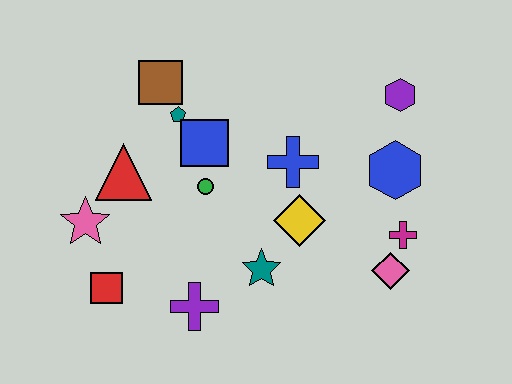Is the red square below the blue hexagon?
Yes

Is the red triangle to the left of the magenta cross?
Yes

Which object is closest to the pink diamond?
The magenta cross is closest to the pink diamond.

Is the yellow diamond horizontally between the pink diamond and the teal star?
Yes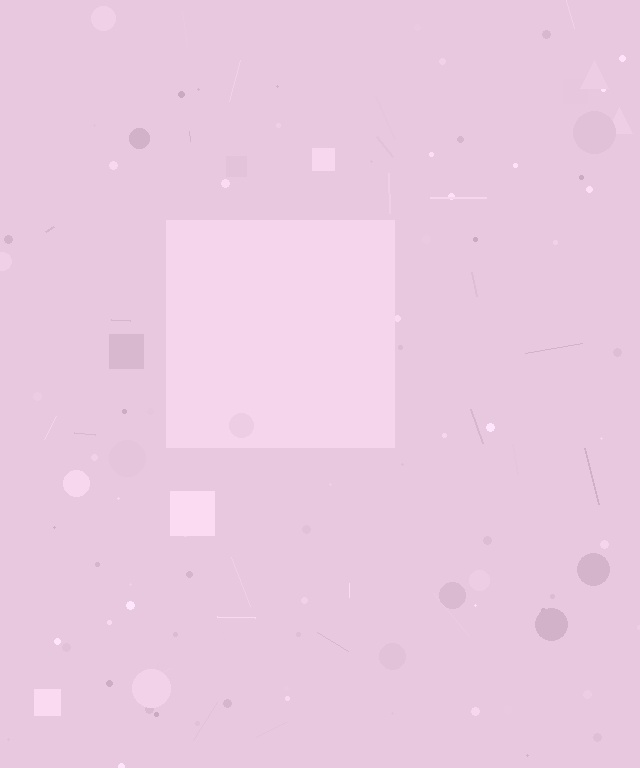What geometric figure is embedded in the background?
A square is embedded in the background.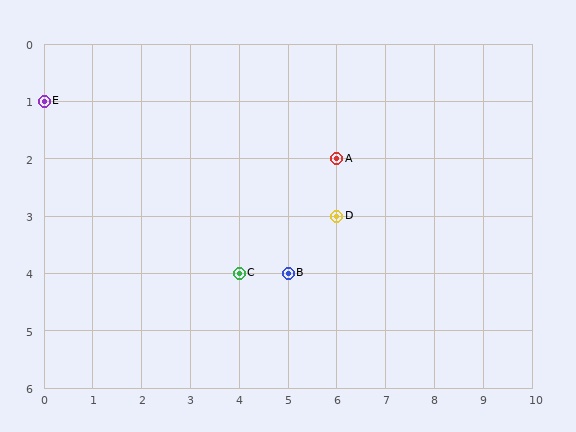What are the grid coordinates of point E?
Point E is at grid coordinates (0, 1).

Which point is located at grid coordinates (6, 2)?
Point A is at (6, 2).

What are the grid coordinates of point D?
Point D is at grid coordinates (6, 3).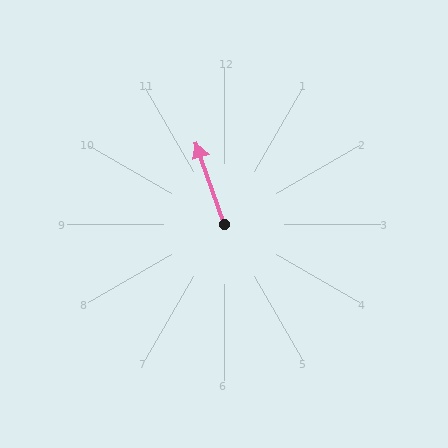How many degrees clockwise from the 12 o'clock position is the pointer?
Approximately 341 degrees.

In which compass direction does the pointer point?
North.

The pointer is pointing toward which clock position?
Roughly 11 o'clock.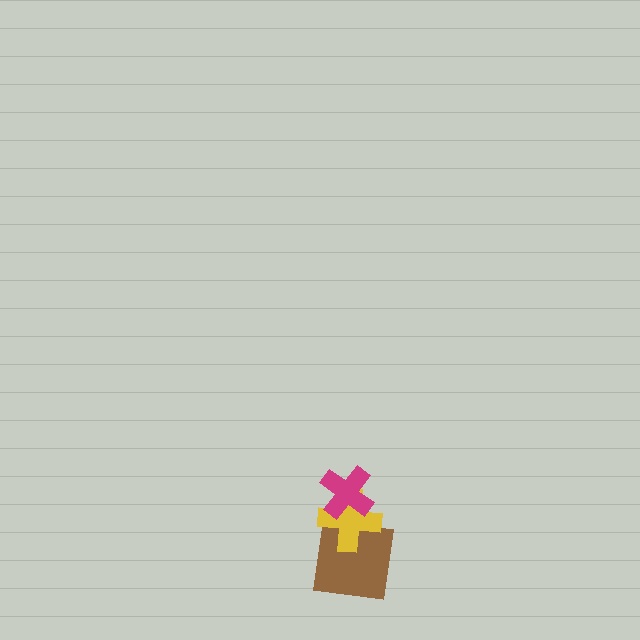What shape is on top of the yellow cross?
The magenta cross is on top of the yellow cross.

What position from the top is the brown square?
The brown square is 3rd from the top.